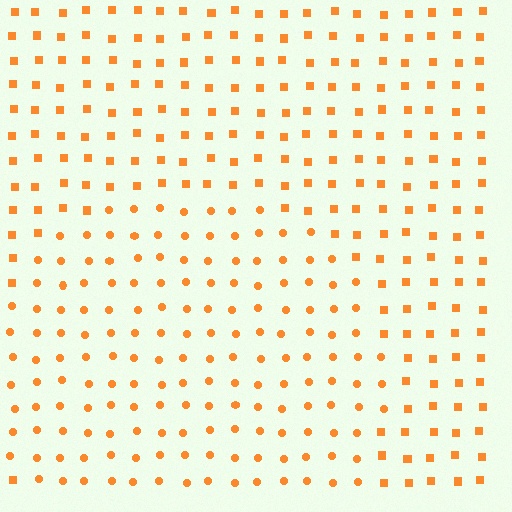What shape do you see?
I see a circle.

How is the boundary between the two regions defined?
The boundary is defined by a change in element shape: circles inside vs. squares outside. All elements share the same color and spacing.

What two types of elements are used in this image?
The image uses circles inside the circle region and squares outside it.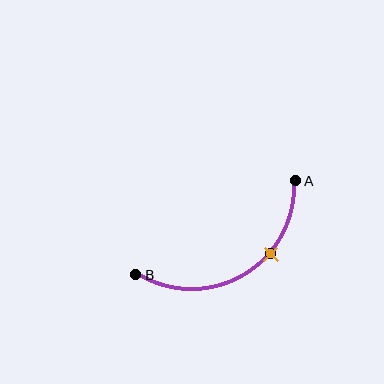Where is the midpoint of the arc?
The arc midpoint is the point on the curve farthest from the straight line joining A and B. It sits below that line.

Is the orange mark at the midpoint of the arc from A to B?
No. The orange mark lies on the arc but is closer to endpoint A. The arc midpoint would be at the point on the curve equidistant along the arc from both A and B.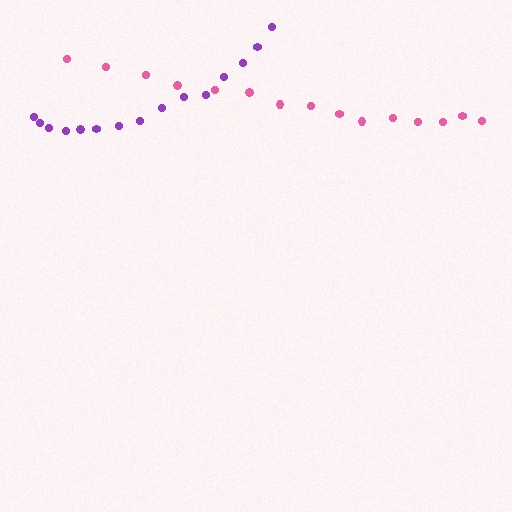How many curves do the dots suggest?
There are 2 distinct paths.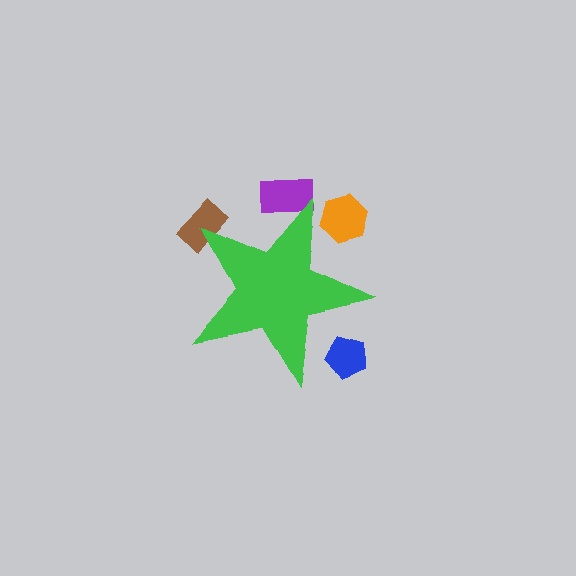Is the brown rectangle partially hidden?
Yes, the brown rectangle is partially hidden behind the green star.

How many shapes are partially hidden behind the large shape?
4 shapes are partially hidden.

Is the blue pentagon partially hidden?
Yes, the blue pentagon is partially hidden behind the green star.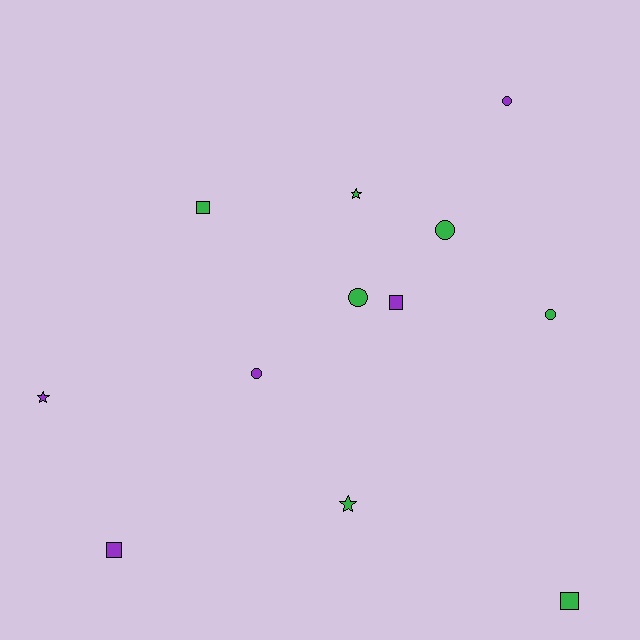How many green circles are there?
There are 3 green circles.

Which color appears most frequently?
Green, with 7 objects.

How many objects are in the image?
There are 12 objects.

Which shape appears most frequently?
Circle, with 5 objects.